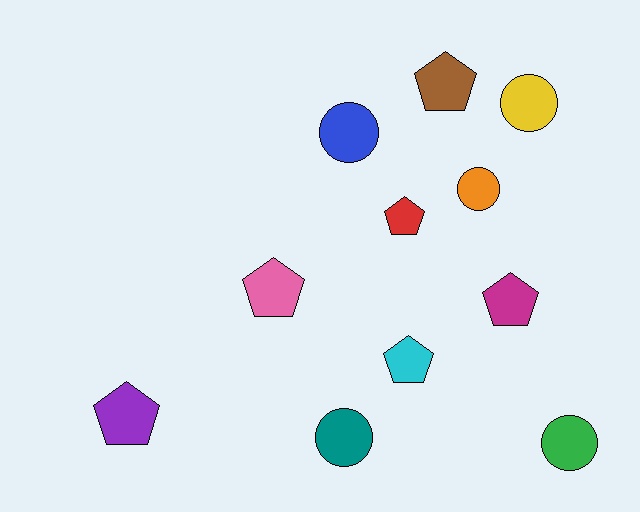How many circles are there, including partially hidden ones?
There are 5 circles.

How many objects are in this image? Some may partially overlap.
There are 11 objects.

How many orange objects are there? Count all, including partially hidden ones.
There is 1 orange object.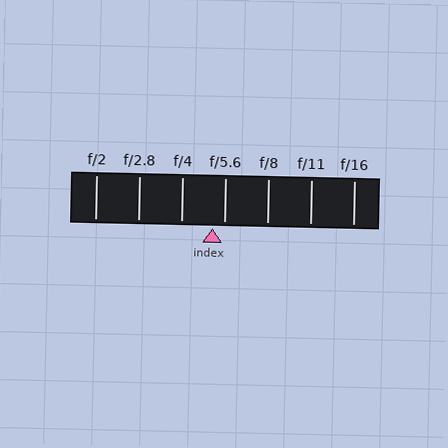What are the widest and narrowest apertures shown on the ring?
The widest aperture shown is f/2 and the narrowest is f/16.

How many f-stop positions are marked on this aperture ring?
There are 7 f-stop positions marked.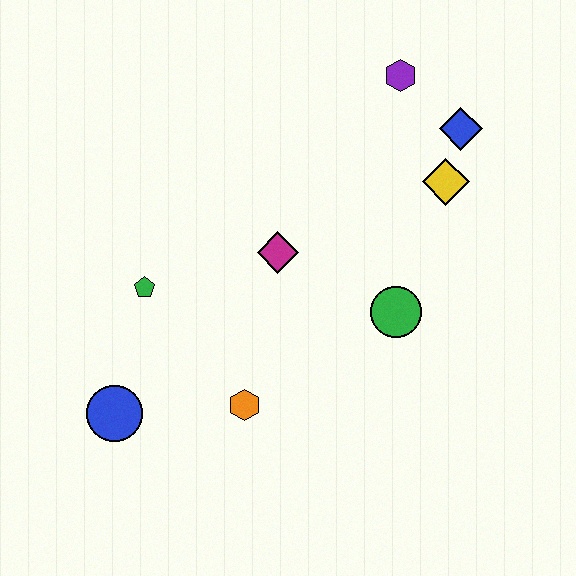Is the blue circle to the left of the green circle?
Yes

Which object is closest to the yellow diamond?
The blue diamond is closest to the yellow diamond.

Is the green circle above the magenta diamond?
No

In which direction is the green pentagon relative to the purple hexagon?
The green pentagon is to the left of the purple hexagon.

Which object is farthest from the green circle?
The blue circle is farthest from the green circle.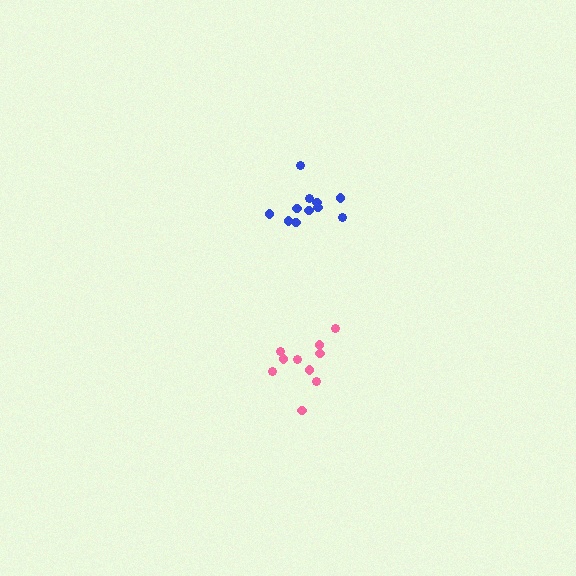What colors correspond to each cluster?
The clusters are colored: pink, blue.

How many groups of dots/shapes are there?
There are 2 groups.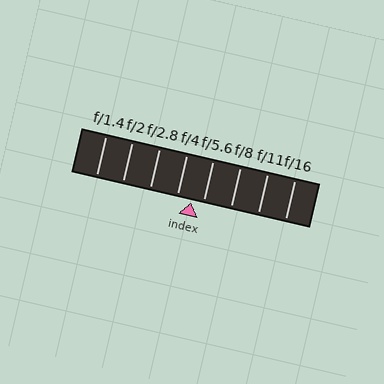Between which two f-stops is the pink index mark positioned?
The index mark is between f/4 and f/5.6.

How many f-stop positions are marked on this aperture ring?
There are 8 f-stop positions marked.